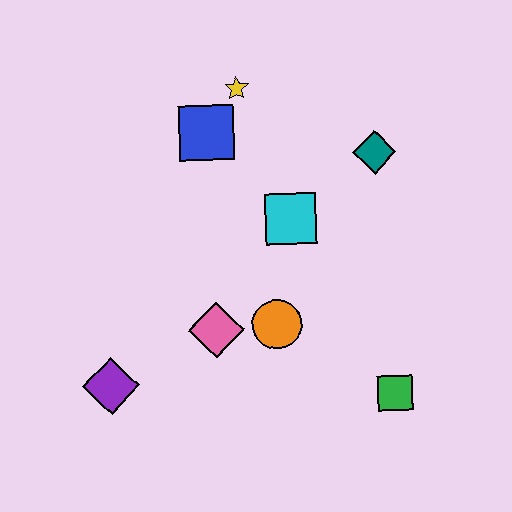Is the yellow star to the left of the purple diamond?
No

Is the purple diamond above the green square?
Yes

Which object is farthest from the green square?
The yellow star is farthest from the green square.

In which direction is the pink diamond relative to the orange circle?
The pink diamond is to the left of the orange circle.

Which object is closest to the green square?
The orange circle is closest to the green square.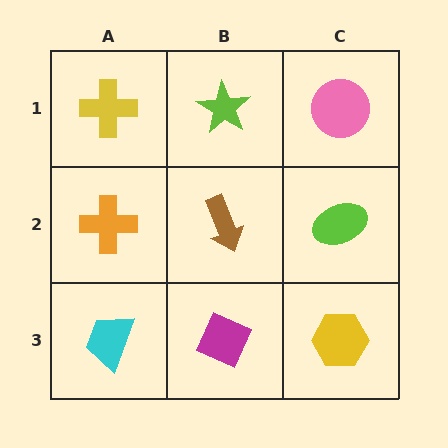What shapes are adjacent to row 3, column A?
An orange cross (row 2, column A), a magenta diamond (row 3, column B).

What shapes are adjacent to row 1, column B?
A brown arrow (row 2, column B), a yellow cross (row 1, column A), a pink circle (row 1, column C).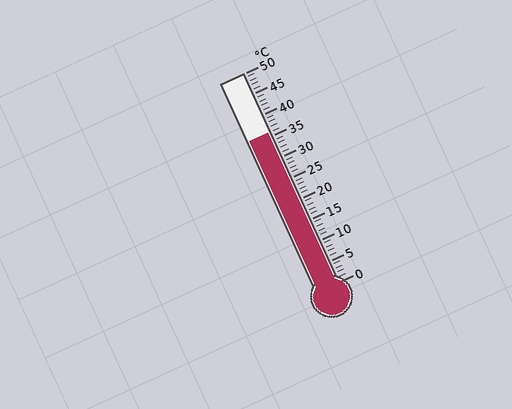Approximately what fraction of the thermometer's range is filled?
The thermometer is filled to approximately 70% of its range.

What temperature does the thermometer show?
The thermometer shows approximately 36°C.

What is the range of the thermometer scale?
The thermometer scale ranges from 0°C to 50°C.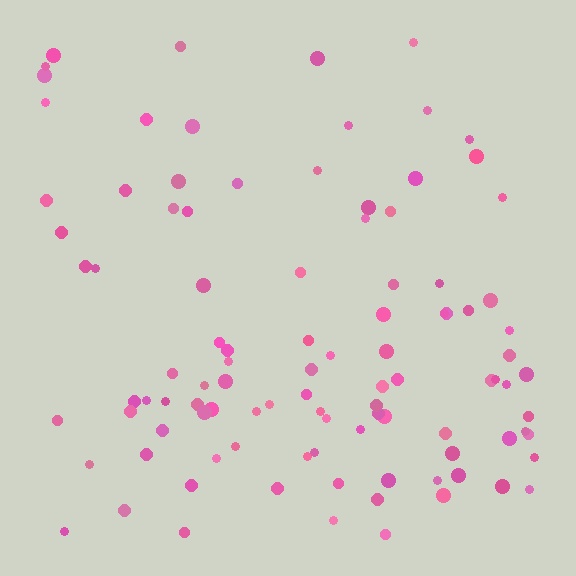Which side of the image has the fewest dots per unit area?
The top.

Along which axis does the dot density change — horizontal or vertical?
Vertical.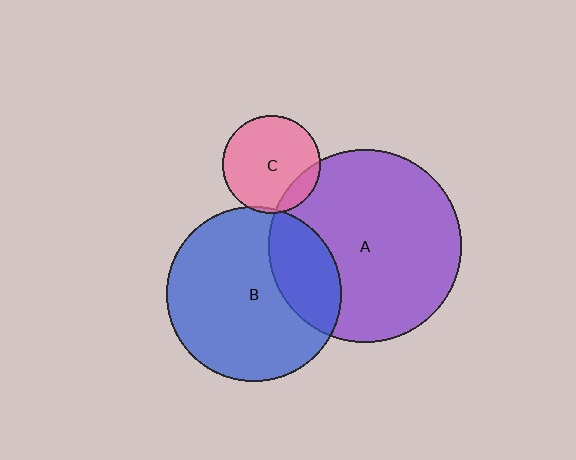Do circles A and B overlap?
Yes.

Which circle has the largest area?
Circle A (purple).